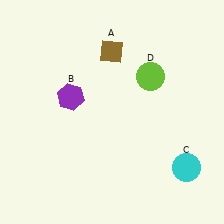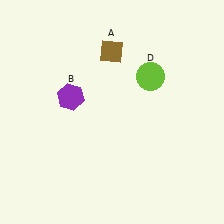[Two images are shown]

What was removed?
The cyan circle (C) was removed in Image 2.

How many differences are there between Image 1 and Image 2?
There is 1 difference between the two images.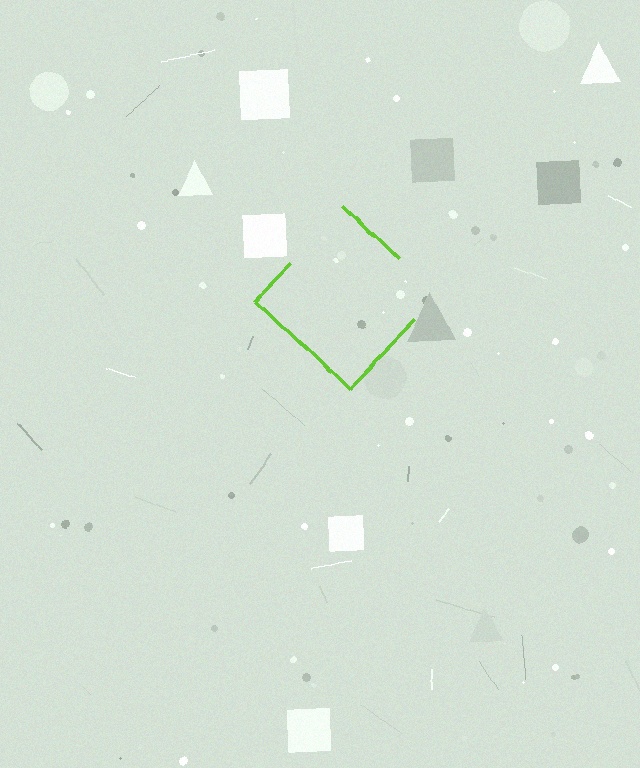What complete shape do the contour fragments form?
The contour fragments form a diamond.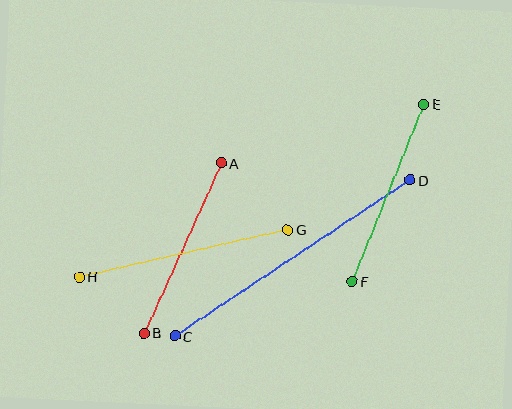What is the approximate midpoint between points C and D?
The midpoint is at approximately (292, 258) pixels.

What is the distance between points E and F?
The distance is approximately 191 pixels.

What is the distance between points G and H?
The distance is approximately 213 pixels.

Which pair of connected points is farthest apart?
Points C and D are farthest apart.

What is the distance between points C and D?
The distance is approximately 282 pixels.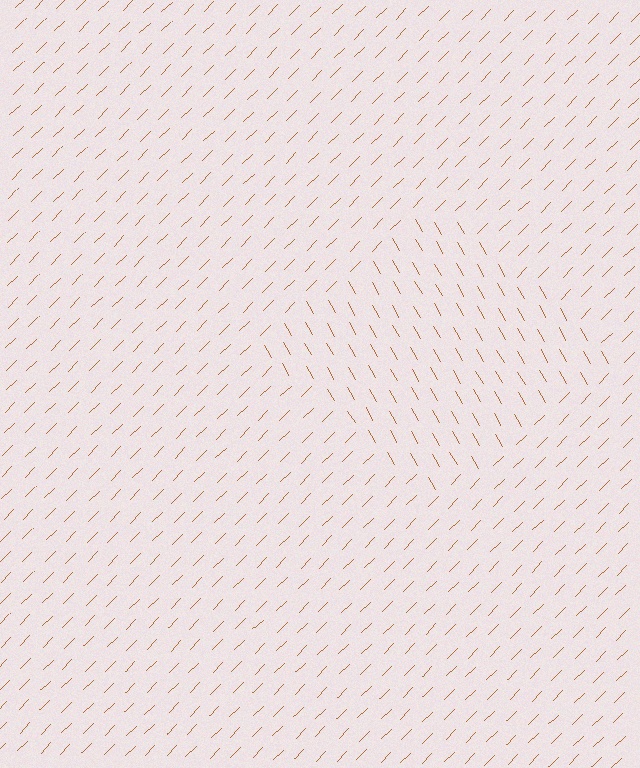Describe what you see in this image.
The image is filled with small brown line segments. A diamond region in the image has lines oriented differently from the surrounding lines, creating a visible texture boundary.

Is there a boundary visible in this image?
Yes, there is a texture boundary formed by a change in line orientation.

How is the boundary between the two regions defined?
The boundary is defined purely by a change in line orientation (approximately 75 degrees difference). All lines are the same color and thickness.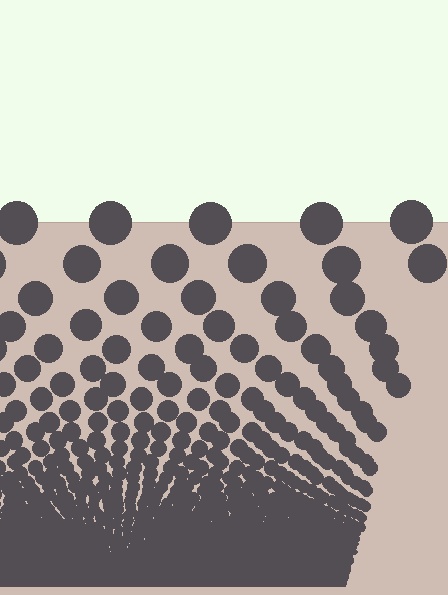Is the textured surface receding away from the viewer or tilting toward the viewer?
The surface appears to tilt toward the viewer. Texture elements get larger and sparser toward the top.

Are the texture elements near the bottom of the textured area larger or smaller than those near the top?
Smaller. The gradient is inverted — elements near the bottom are smaller and denser.